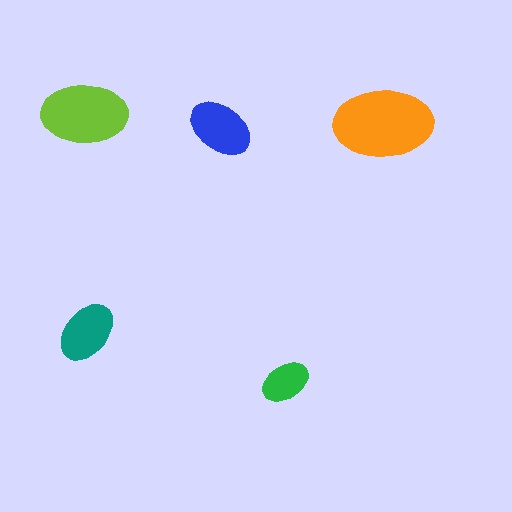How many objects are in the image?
There are 5 objects in the image.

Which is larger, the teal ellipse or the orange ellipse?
The orange one.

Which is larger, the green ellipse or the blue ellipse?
The blue one.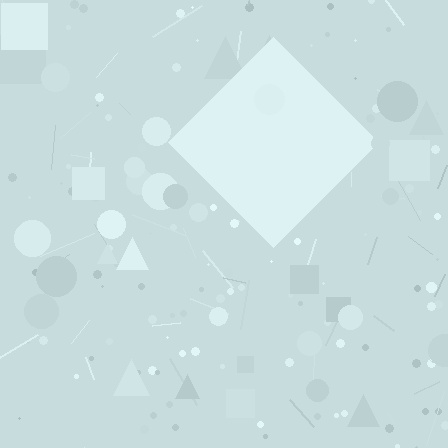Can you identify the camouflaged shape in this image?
The camouflaged shape is a diamond.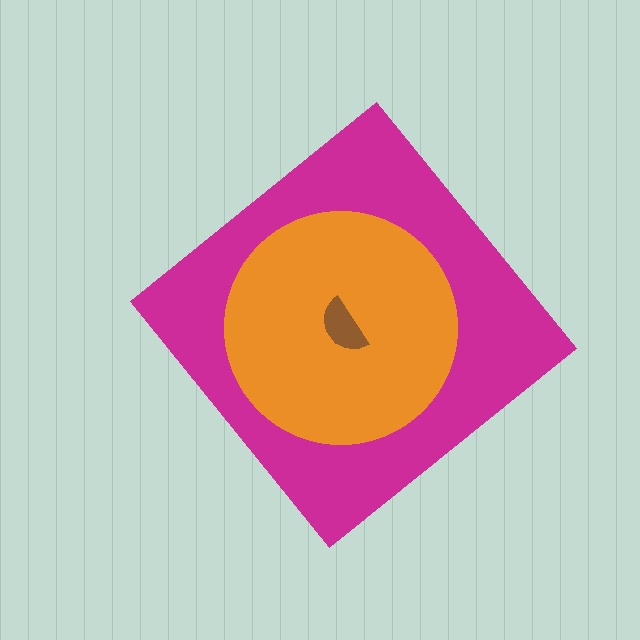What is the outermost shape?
The magenta diamond.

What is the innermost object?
The brown semicircle.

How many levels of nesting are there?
3.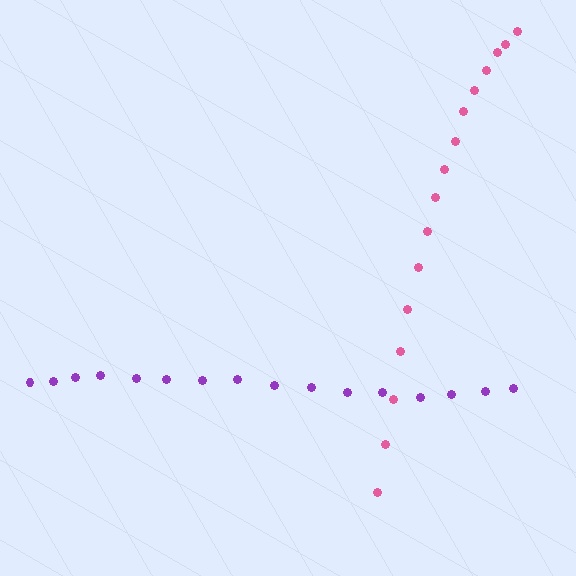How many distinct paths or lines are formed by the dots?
There are 2 distinct paths.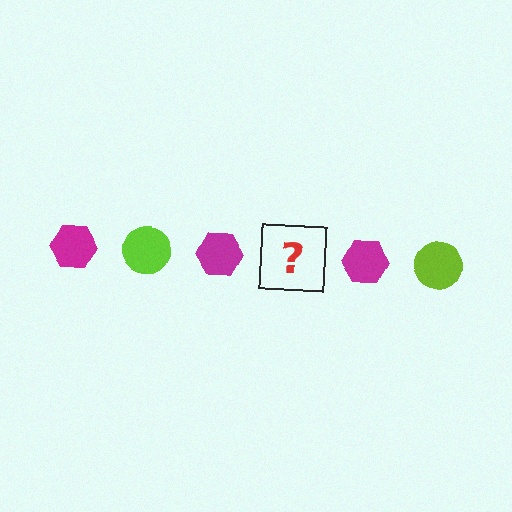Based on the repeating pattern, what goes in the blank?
The blank should be a lime circle.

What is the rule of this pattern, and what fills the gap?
The rule is that the pattern alternates between magenta hexagon and lime circle. The gap should be filled with a lime circle.